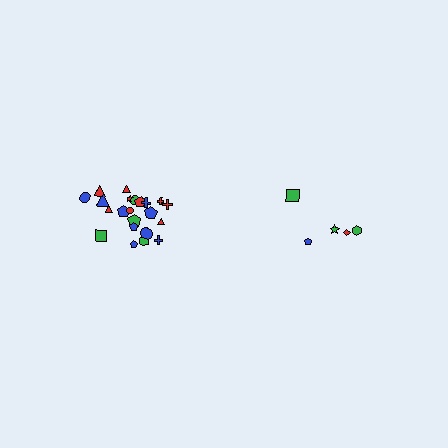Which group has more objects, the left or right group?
The left group.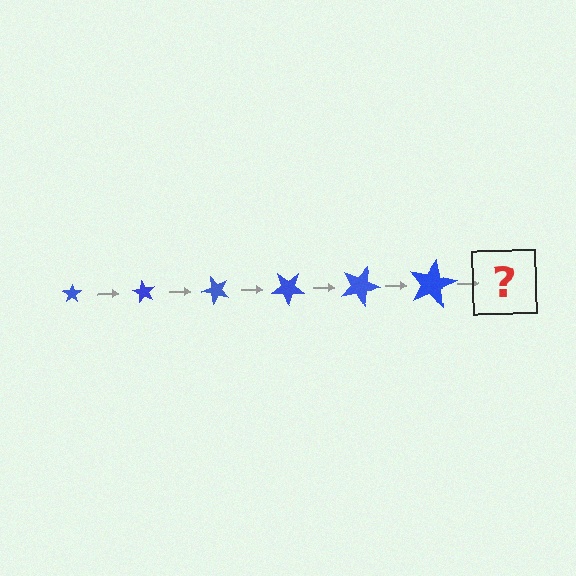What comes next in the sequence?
The next element should be a star, larger than the previous one and rotated 360 degrees from the start.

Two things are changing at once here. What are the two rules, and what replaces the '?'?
The two rules are that the star grows larger each step and it rotates 60 degrees each step. The '?' should be a star, larger than the previous one and rotated 360 degrees from the start.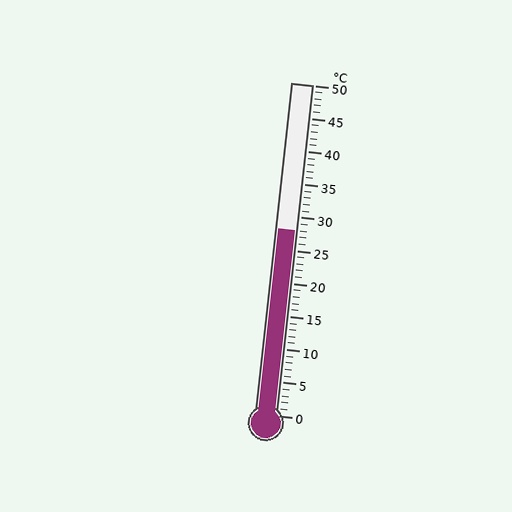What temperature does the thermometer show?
The thermometer shows approximately 28°C.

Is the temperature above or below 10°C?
The temperature is above 10°C.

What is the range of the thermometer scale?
The thermometer scale ranges from 0°C to 50°C.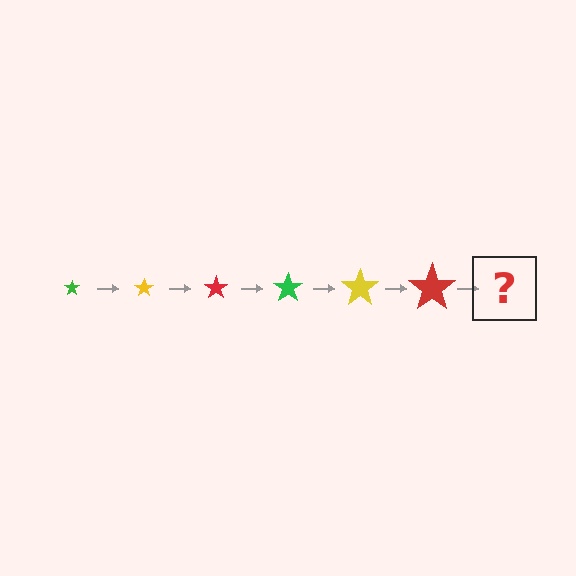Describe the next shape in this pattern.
It should be a green star, larger than the previous one.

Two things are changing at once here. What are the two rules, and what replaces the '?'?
The two rules are that the star grows larger each step and the color cycles through green, yellow, and red. The '?' should be a green star, larger than the previous one.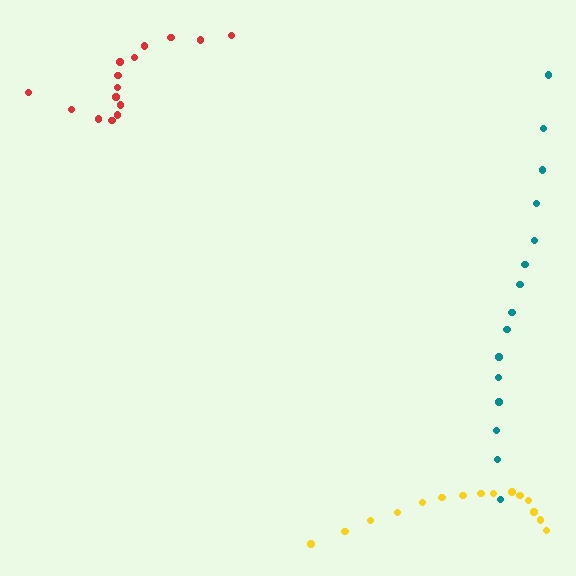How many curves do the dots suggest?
There are 3 distinct paths.